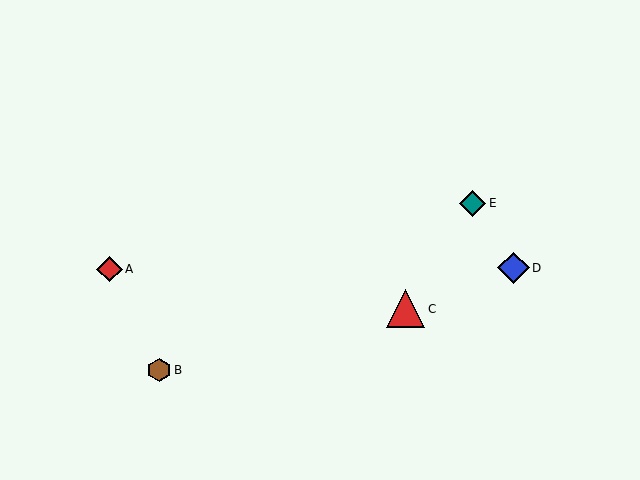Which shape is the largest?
The red triangle (labeled C) is the largest.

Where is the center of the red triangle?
The center of the red triangle is at (406, 309).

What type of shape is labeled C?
Shape C is a red triangle.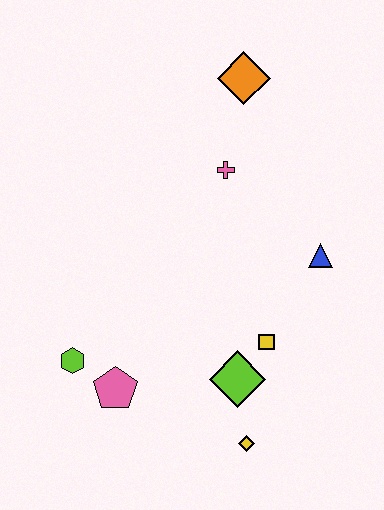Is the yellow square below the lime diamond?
No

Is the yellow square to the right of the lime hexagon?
Yes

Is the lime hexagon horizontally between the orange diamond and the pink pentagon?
No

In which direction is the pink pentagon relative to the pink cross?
The pink pentagon is below the pink cross.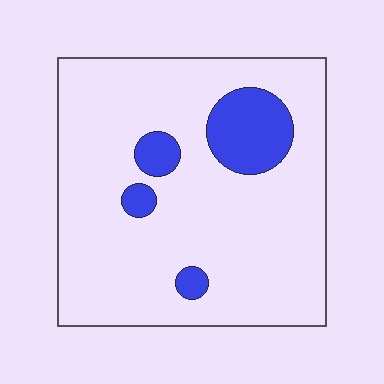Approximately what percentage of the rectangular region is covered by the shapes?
Approximately 15%.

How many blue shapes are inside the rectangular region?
4.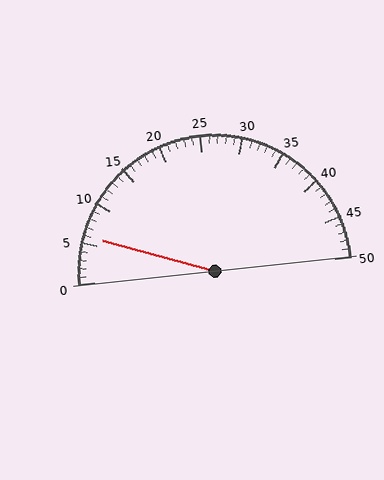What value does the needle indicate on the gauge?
The needle indicates approximately 6.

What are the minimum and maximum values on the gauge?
The gauge ranges from 0 to 50.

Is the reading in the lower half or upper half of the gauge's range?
The reading is in the lower half of the range (0 to 50).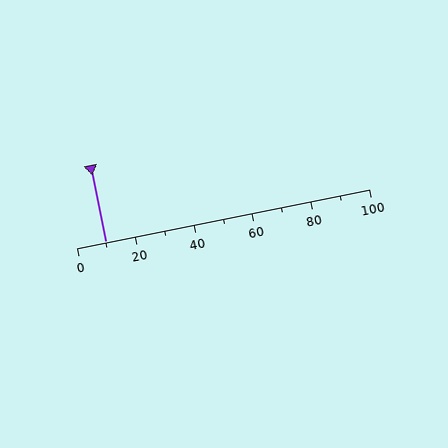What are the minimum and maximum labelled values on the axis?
The axis runs from 0 to 100.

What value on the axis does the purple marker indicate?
The marker indicates approximately 10.